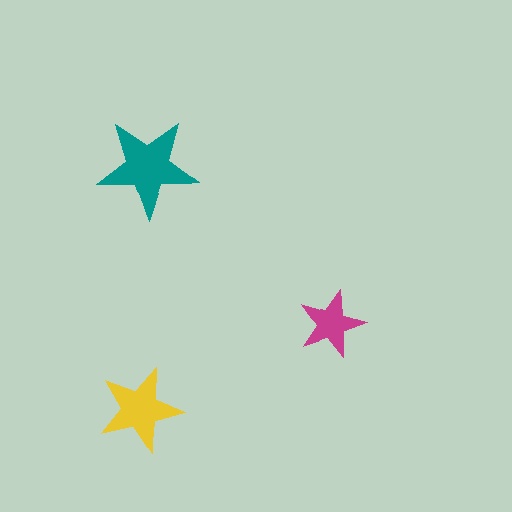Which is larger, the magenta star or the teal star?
The teal one.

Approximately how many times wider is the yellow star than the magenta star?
About 1.5 times wider.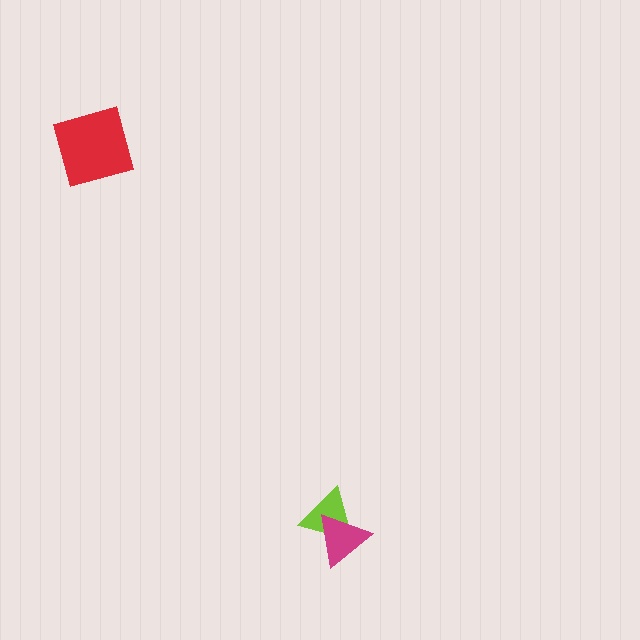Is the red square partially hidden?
No, no other shape covers it.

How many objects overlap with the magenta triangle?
1 object overlaps with the magenta triangle.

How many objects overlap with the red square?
0 objects overlap with the red square.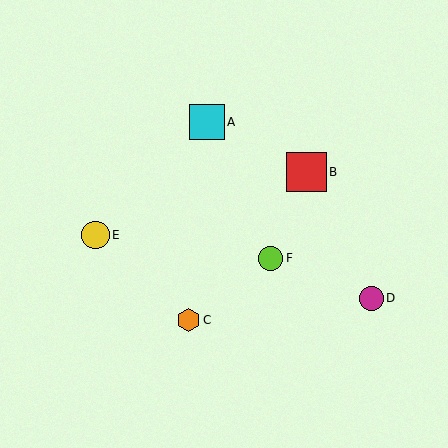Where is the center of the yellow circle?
The center of the yellow circle is at (95, 235).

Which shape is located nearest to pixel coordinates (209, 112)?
The cyan square (labeled A) at (207, 122) is nearest to that location.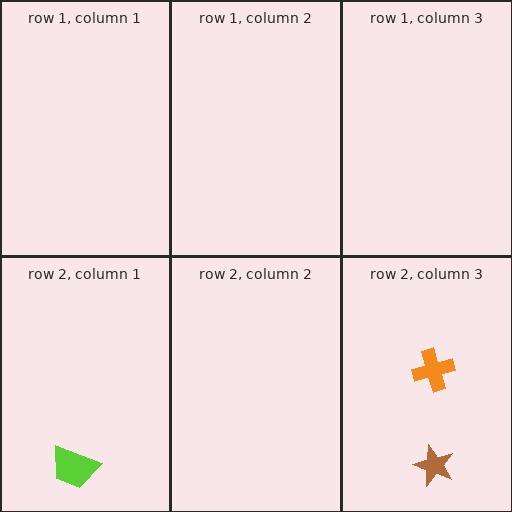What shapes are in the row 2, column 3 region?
The brown star, the orange cross.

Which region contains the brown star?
The row 2, column 3 region.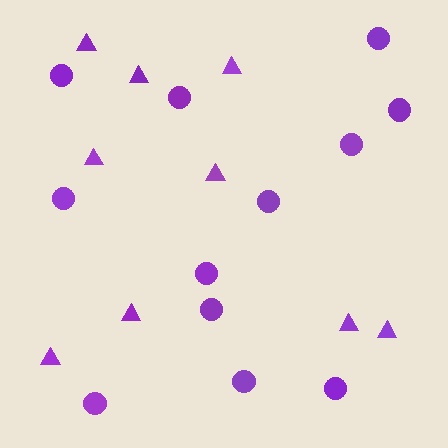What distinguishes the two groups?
There are 2 groups: one group of circles (12) and one group of triangles (9).